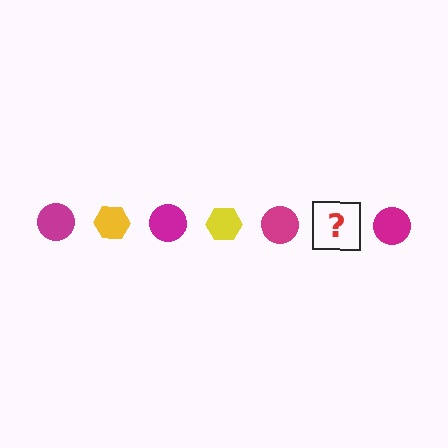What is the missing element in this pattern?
The missing element is a yellow hexagon.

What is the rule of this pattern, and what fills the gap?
The rule is that the pattern alternates between magenta circle and yellow hexagon. The gap should be filled with a yellow hexagon.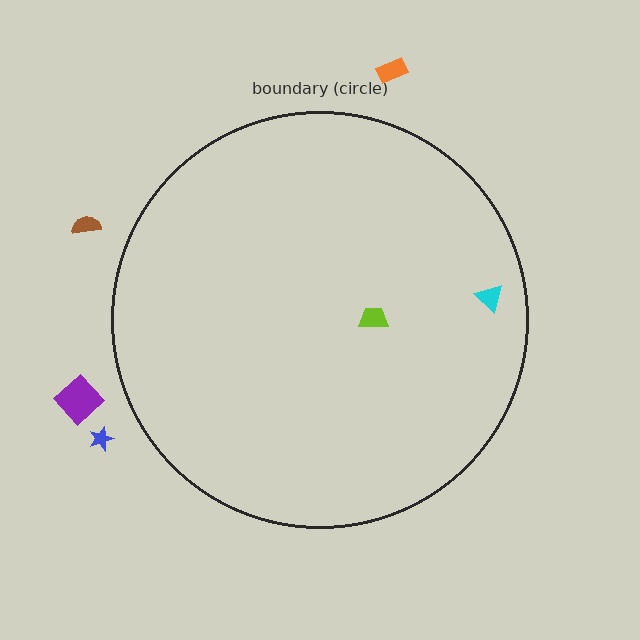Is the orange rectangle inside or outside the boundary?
Outside.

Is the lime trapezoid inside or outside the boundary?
Inside.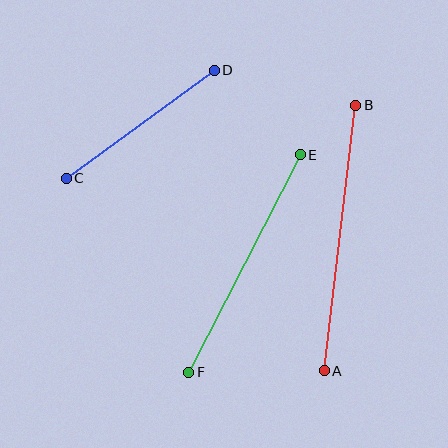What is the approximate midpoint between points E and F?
The midpoint is at approximately (245, 264) pixels.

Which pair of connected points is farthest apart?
Points A and B are farthest apart.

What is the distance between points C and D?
The distance is approximately 183 pixels.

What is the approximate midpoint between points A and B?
The midpoint is at approximately (340, 238) pixels.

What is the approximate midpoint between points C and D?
The midpoint is at approximately (140, 124) pixels.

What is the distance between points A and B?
The distance is approximately 268 pixels.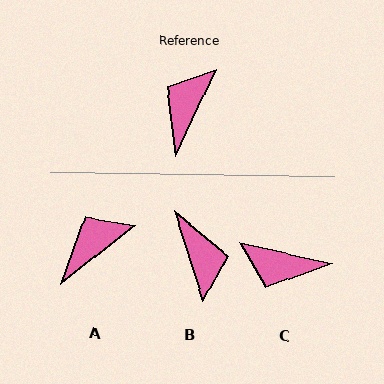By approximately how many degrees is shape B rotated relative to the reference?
Approximately 137 degrees clockwise.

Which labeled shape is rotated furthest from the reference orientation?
B, about 137 degrees away.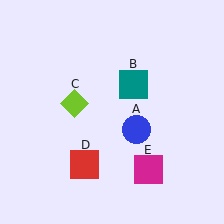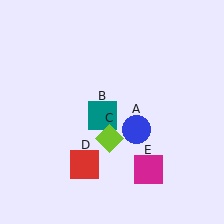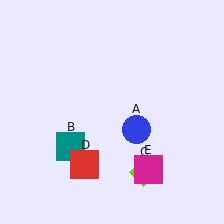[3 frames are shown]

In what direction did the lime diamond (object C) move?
The lime diamond (object C) moved down and to the right.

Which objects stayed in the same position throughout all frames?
Blue circle (object A) and red square (object D) and magenta square (object E) remained stationary.